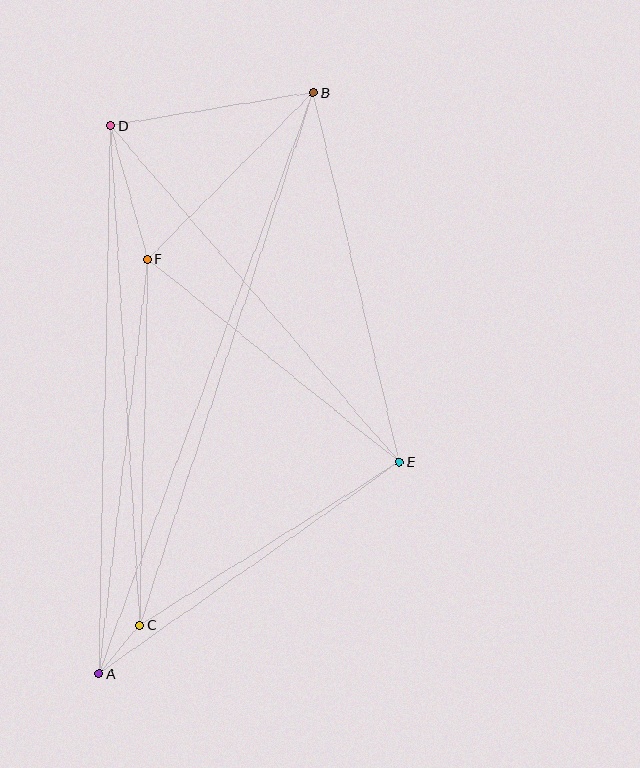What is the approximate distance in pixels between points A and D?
The distance between A and D is approximately 548 pixels.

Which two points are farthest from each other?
Points A and B are farthest from each other.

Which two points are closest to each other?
Points A and C are closest to each other.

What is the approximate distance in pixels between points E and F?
The distance between E and F is approximately 323 pixels.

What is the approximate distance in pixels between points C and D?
The distance between C and D is approximately 500 pixels.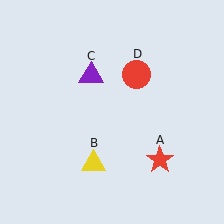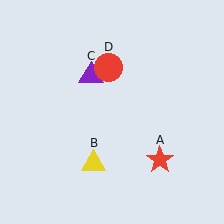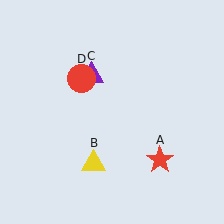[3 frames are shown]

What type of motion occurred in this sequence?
The red circle (object D) rotated counterclockwise around the center of the scene.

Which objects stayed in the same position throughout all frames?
Red star (object A) and yellow triangle (object B) and purple triangle (object C) remained stationary.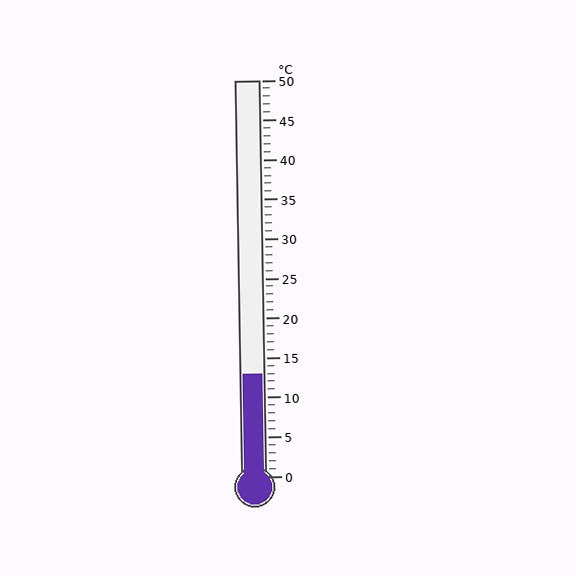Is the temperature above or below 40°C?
The temperature is below 40°C.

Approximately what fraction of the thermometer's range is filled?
The thermometer is filled to approximately 25% of its range.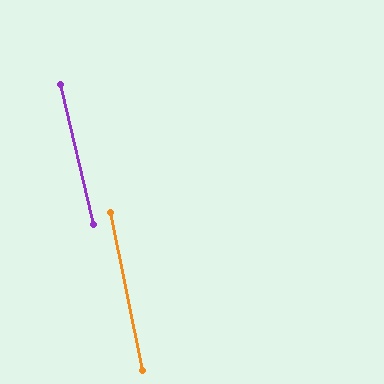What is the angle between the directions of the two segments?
Approximately 2 degrees.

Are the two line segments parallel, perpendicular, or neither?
Parallel — their directions differ by only 1.9°.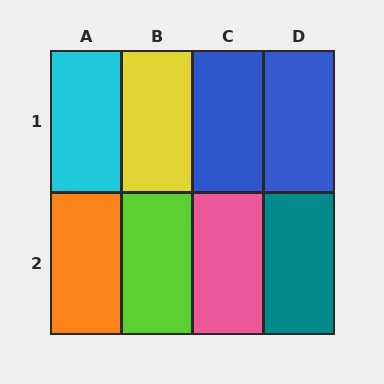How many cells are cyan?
1 cell is cyan.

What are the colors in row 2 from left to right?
Orange, lime, pink, teal.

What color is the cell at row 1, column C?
Blue.